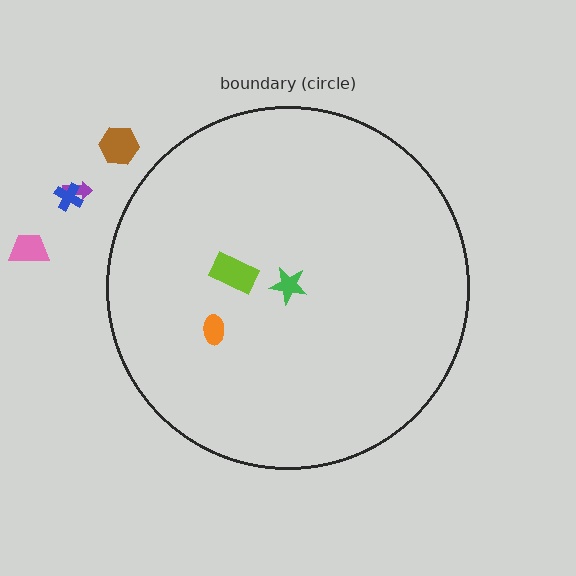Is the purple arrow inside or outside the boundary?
Outside.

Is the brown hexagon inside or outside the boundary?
Outside.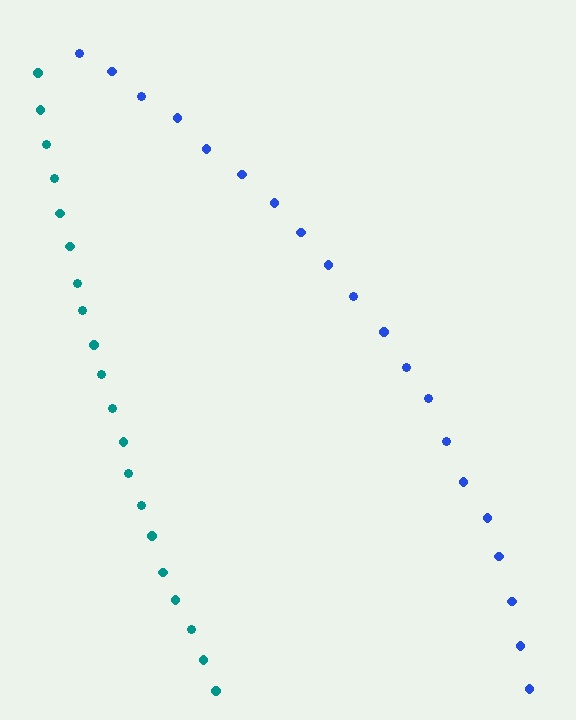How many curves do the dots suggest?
There are 2 distinct paths.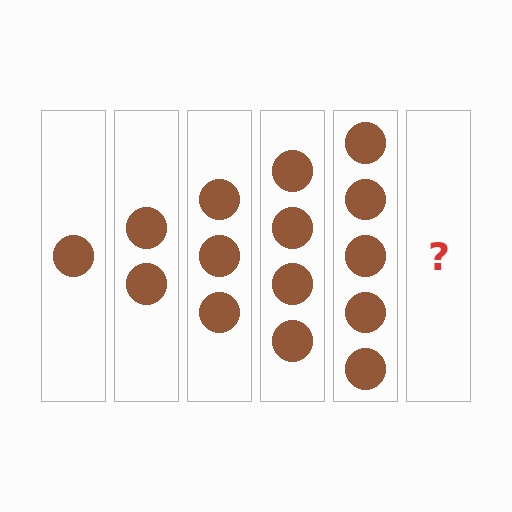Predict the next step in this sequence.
The next step is 6 circles.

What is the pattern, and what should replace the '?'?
The pattern is that each step adds one more circle. The '?' should be 6 circles.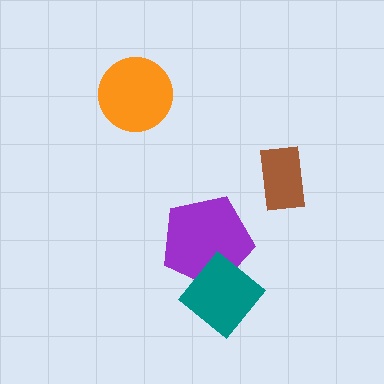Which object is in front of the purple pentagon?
The teal diamond is in front of the purple pentagon.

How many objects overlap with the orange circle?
0 objects overlap with the orange circle.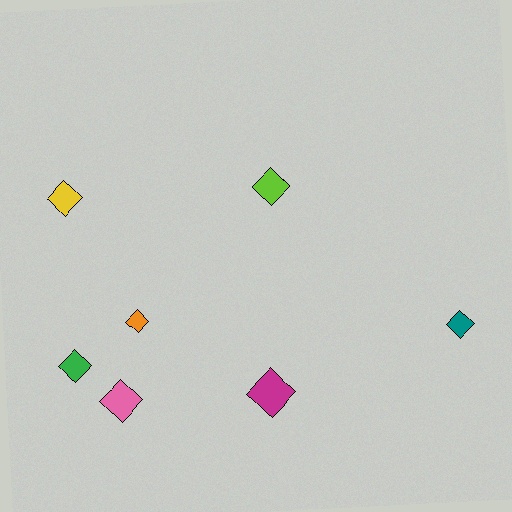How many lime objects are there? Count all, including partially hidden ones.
There is 1 lime object.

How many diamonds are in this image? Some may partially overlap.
There are 7 diamonds.